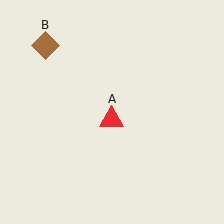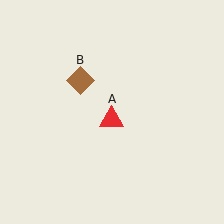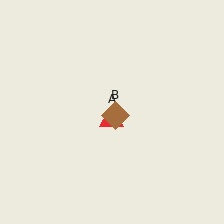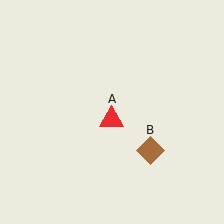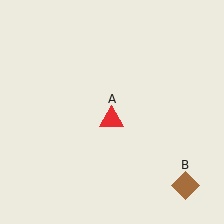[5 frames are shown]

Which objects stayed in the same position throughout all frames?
Red triangle (object A) remained stationary.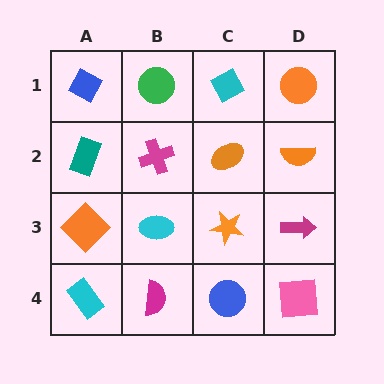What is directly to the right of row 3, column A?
A cyan ellipse.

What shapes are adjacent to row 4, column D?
A magenta arrow (row 3, column D), a blue circle (row 4, column C).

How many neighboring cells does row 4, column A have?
2.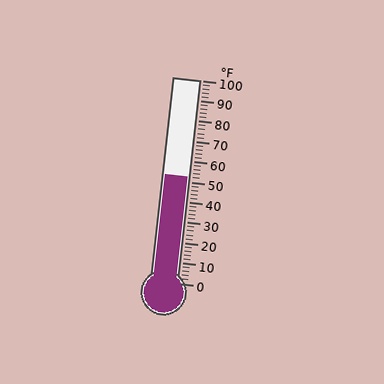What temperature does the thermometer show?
The thermometer shows approximately 52°F.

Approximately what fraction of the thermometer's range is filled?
The thermometer is filled to approximately 50% of its range.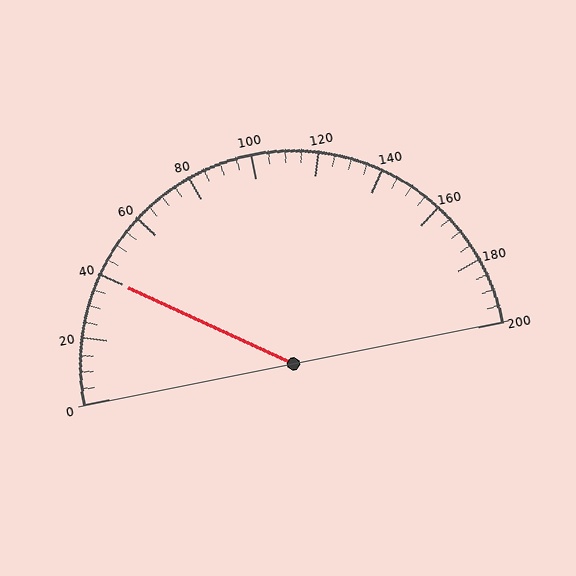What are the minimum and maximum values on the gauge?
The gauge ranges from 0 to 200.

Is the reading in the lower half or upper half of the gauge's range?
The reading is in the lower half of the range (0 to 200).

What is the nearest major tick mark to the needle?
The nearest major tick mark is 40.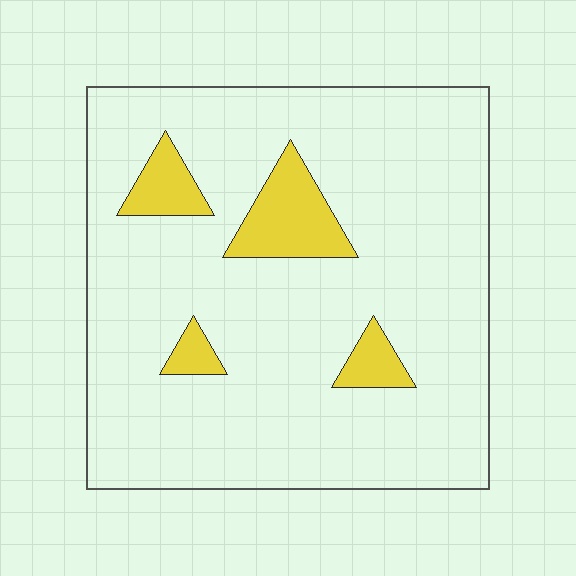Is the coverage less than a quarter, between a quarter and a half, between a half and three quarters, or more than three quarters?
Less than a quarter.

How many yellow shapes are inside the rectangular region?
4.